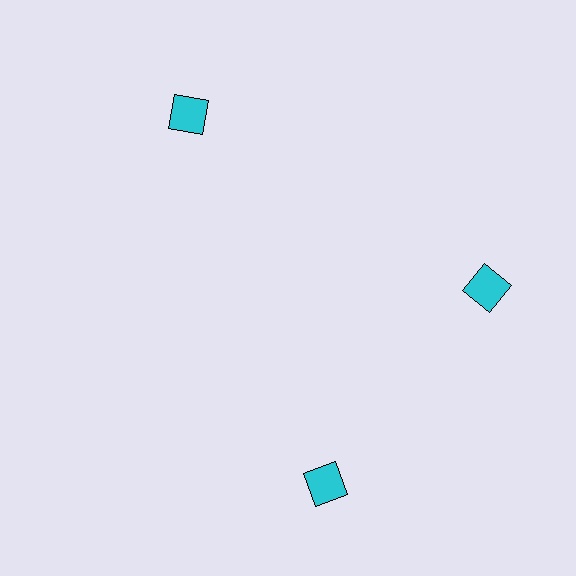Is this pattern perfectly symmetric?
No. The 3 cyan squares are arranged in a ring, but one element near the 7 o'clock position is rotated out of alignment along the ring, breaking the 3-fold rotational symmetry.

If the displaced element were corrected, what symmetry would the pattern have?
It would have 3-fold rotational symmetry — the pattern would map onto itself every 120 degrees.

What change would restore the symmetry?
The symmetry would be restored by rotating it back into even spacing with its neighbors so that all 3 squares sit at equal angles and equal distance from the center.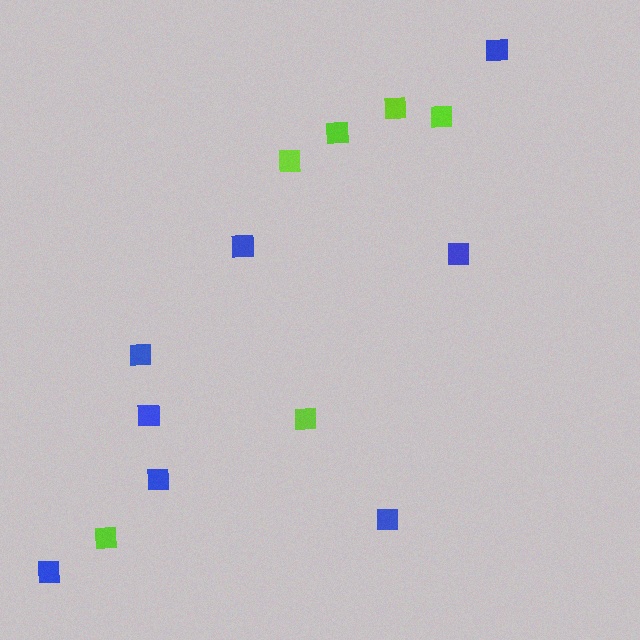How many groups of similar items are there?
There are 2 groups: one group of lime squares (6) and one group of blue squares (8).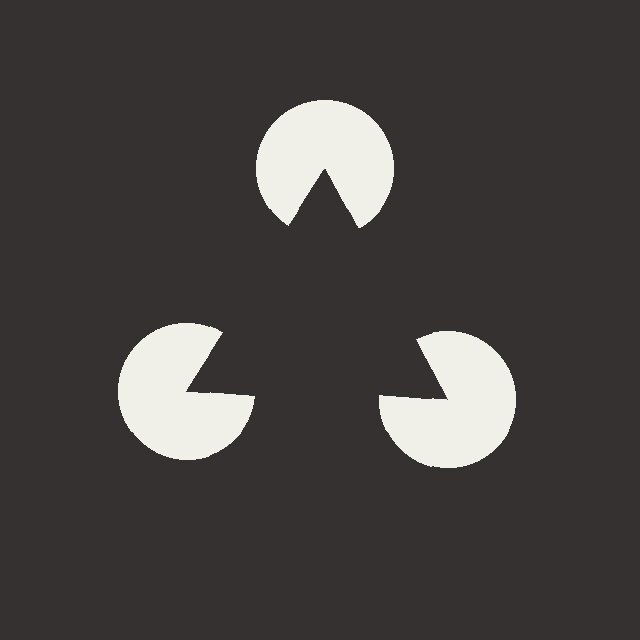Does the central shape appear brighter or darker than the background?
It typically appears slightly darker than the background, even though no actual brightness change is drawn.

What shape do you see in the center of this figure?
An illusory triangle — its edges are inferred from the aligned wedge cuts in the pac-man discs, not physically drawn.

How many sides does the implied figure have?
3 sides.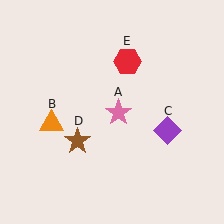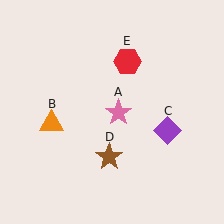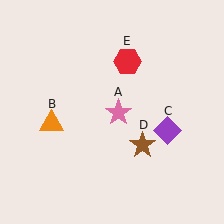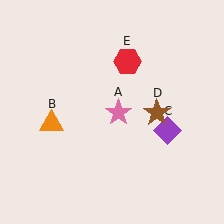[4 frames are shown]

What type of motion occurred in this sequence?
The brown star (object D) rotated counterclockwise around the center of the scene.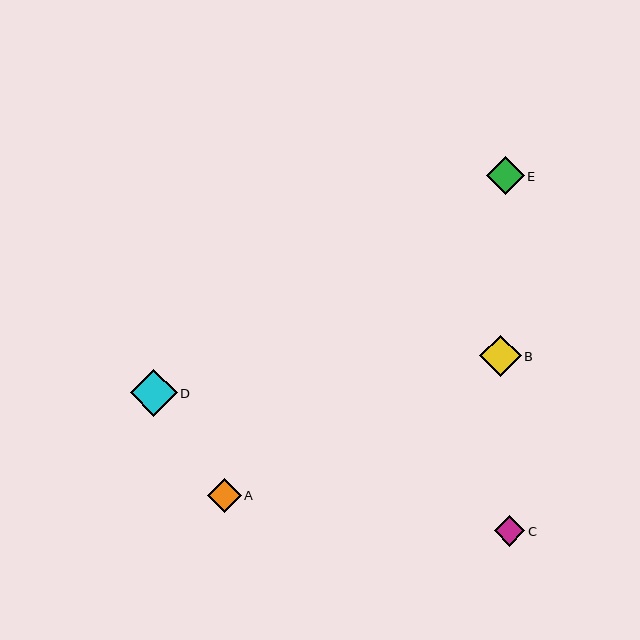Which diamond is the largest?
Diamond D is the largest with a size of approximately 47 pixels.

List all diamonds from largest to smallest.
From largest to smallest: D, B, E, A, C.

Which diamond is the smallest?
Diamond C is the smallest with a size of approximately 30 pixels.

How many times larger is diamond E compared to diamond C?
Diamond E is approximately 1.2 times the size of diamond C.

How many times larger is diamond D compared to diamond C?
Diamond D is approximately 1.5 times the size of diamond C.